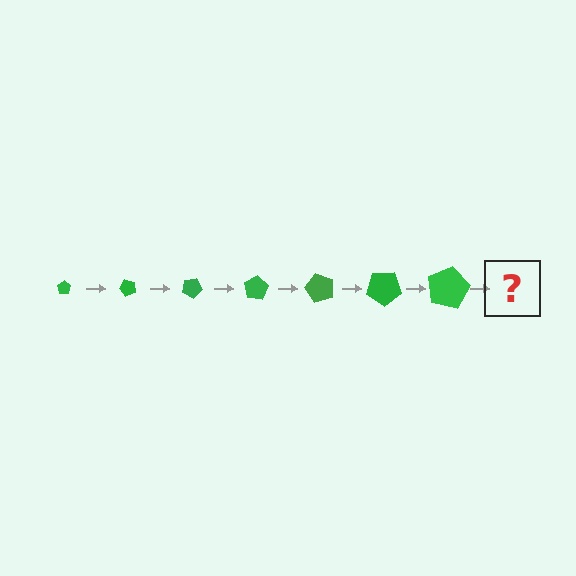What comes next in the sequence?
The next element should be a pentagon, larger than the previous one and rotated 350 degrees from the start.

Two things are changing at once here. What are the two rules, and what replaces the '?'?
The two rules are that the pentagon grows larger each step and it rotates 50 degrees each step. The '?' should be a pentagon, larger than the previous one and rotated 350 degrees from the start.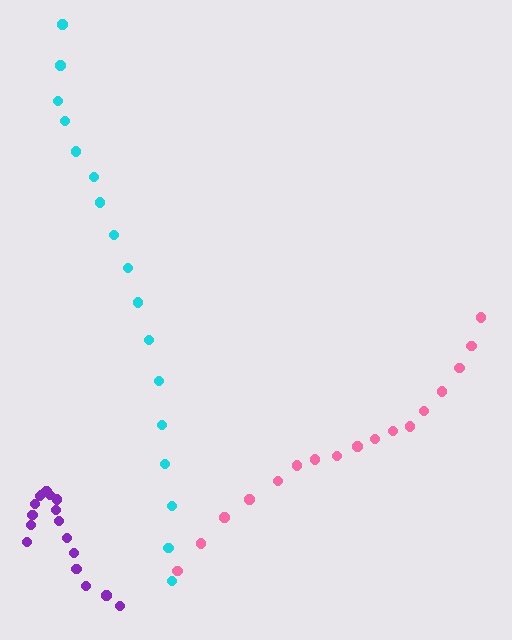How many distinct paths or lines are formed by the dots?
There are 3 distinct paths.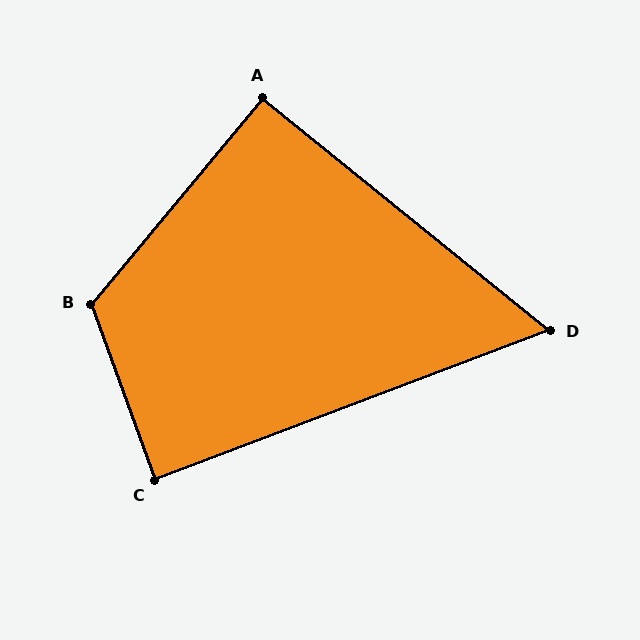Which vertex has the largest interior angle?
B, at approximately 120 degrees.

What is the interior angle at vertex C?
Approximately 89 degrees (approximately right).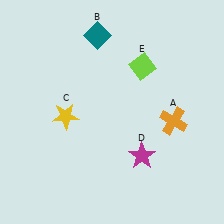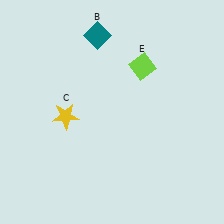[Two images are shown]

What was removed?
The orange cross (A), the magenta star (D) were removed in Image 2.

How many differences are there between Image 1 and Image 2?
There are 2 differences between the two images.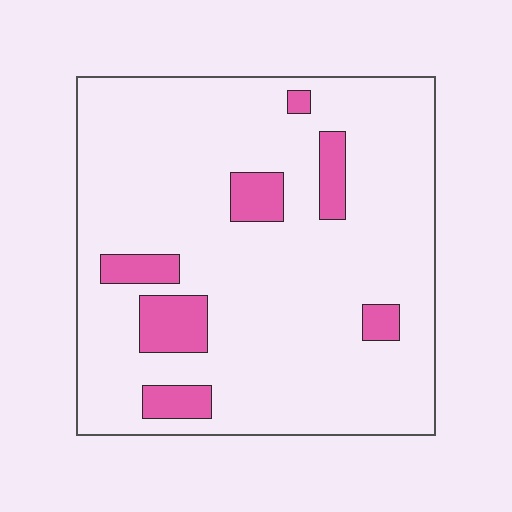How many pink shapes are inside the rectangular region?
7.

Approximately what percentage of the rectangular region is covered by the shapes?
Approximately 10%.